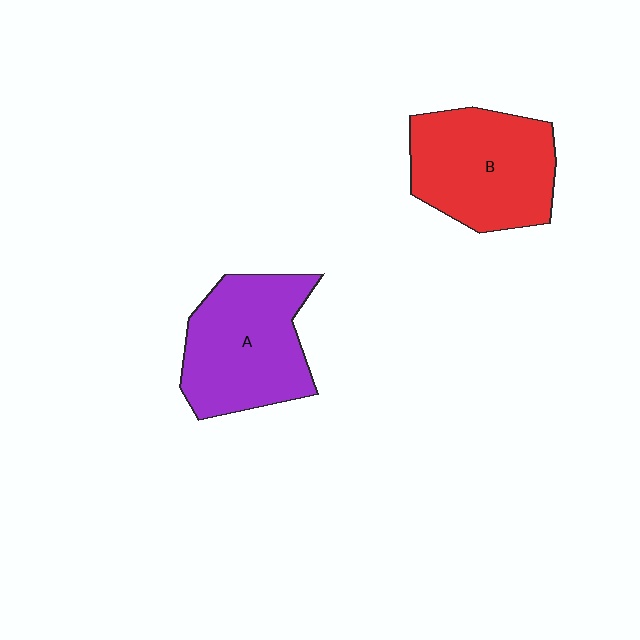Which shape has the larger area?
Shape B (red).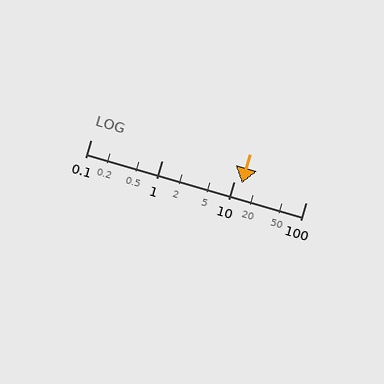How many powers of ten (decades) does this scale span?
The scale spans 3 decades, from 0.1 to 100.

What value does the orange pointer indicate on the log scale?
The pointer indicates approximately 13.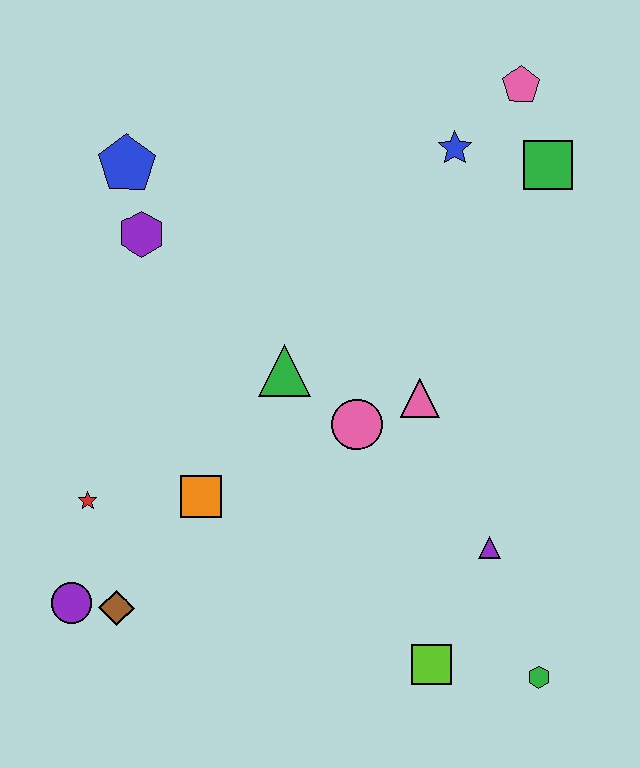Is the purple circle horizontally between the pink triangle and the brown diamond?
No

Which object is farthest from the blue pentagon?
The green hexagon is farthest from the blue pentagon.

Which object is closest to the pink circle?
The pink triangle is closest to the pink circle.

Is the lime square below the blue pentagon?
Yes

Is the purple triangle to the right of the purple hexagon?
Yes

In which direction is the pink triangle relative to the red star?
The pink triangle is to the right of the red star.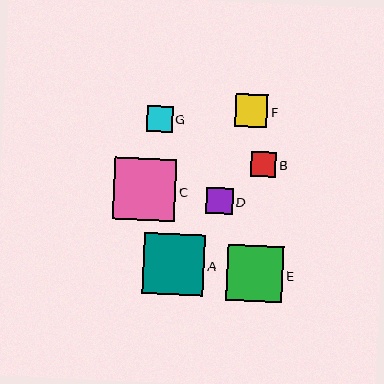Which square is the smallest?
Square B is the smallest with a size of approximately 25 pixels.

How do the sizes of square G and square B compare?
Square G and square B are approximately the same size.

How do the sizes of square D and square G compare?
Square D and square G are approximately the same size.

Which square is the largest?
Square C is the largest with a size of approximately 62 pixels.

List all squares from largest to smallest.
From largest to smallest: C, A, E, F, D, G, B.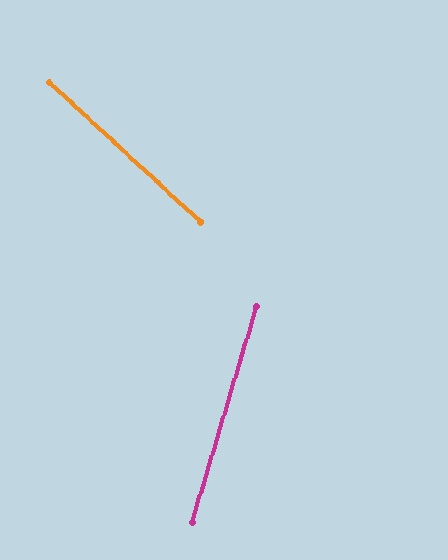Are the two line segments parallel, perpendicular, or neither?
Neither parallel nor perpendicular — they differ by about 64°.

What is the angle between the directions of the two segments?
Approximately 64 degrees.